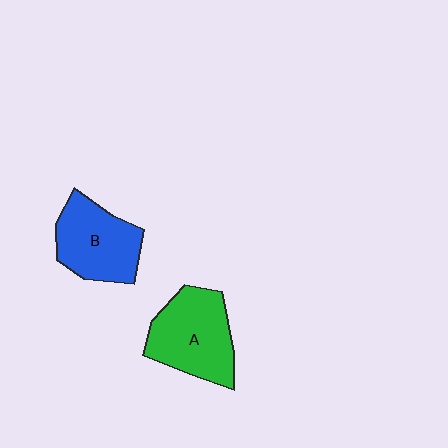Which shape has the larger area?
Shape A (green).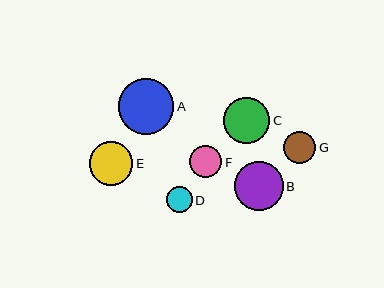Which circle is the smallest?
Circle D is the smallest with a size of approximately 26 pixels.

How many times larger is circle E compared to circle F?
Circle E is approximately 1.4 times the size of circle F.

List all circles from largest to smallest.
From largest to smallest: A, B, C, E, G, F, D.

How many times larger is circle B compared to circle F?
Circle B is approximately 1.5 times the size of circle F.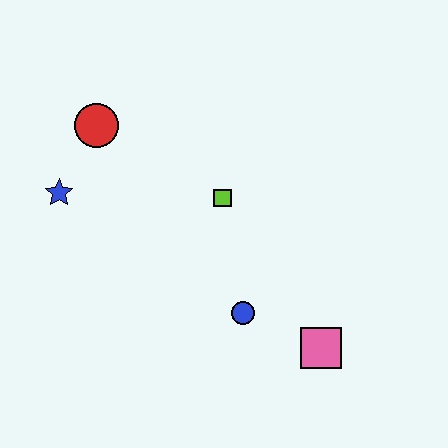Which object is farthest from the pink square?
The red circle is farthest from the pink square.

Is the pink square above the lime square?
No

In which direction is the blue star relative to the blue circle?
The blue star is to the left of the blue circle.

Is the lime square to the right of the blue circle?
No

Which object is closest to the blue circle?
The pink square is closest to the blue circle.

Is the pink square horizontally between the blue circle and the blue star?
No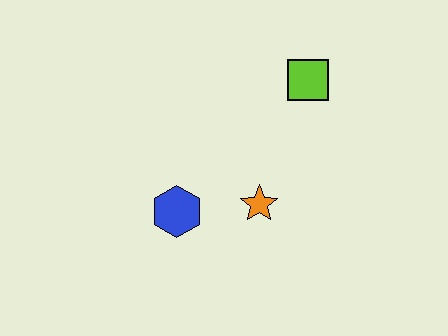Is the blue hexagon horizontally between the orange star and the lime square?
No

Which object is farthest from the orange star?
The lime square is farthest from the orange star.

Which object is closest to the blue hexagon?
The orange star is closest to the blue hexagon.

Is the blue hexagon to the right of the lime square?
No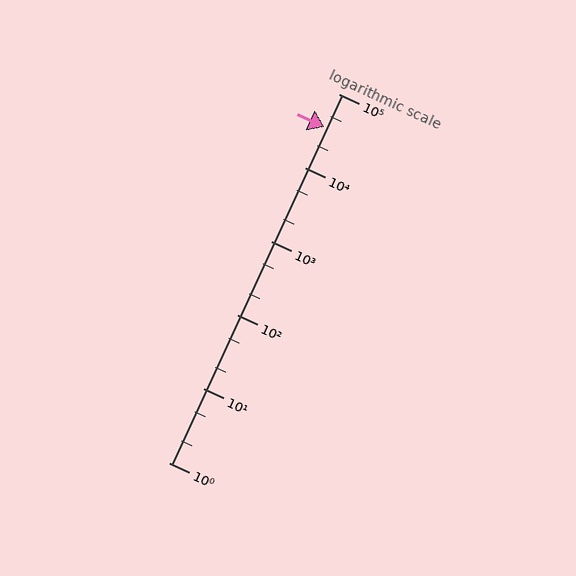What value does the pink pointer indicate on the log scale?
The pointer indicates approximately 36000.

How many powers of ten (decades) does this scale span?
The scale spans 5 decades, from 1 to 100000.